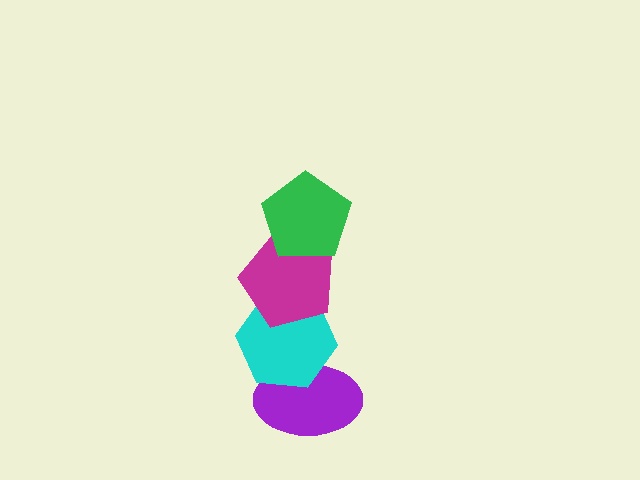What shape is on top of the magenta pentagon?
The green pentagon is on top of the magenta pentagon.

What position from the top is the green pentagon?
The green pentagon is 1st from the top.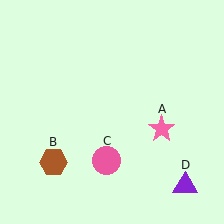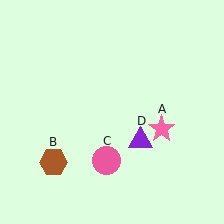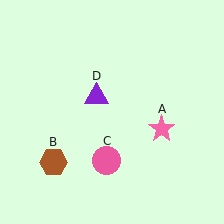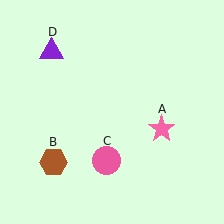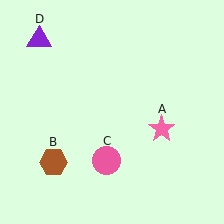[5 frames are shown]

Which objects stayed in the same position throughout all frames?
Pink star (object A) and brown hexagon (object B) and pink circle (object C) remained stationary.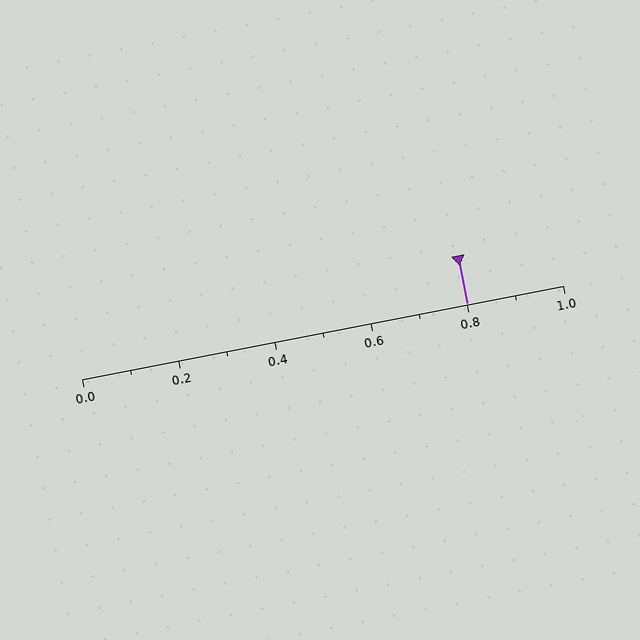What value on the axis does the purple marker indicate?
The marker indicates approximately 0.8.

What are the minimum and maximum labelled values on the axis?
The axis runs from 0.0 to 1.0.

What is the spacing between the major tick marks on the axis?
The major ticks are spaced 0.2 apart.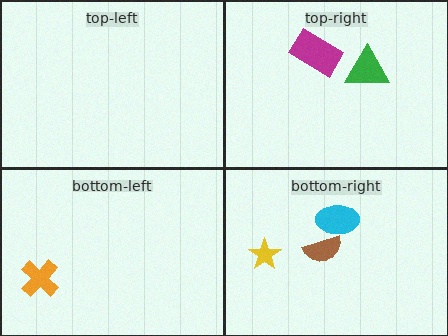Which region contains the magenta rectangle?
The top-right region.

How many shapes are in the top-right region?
2.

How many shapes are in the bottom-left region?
1.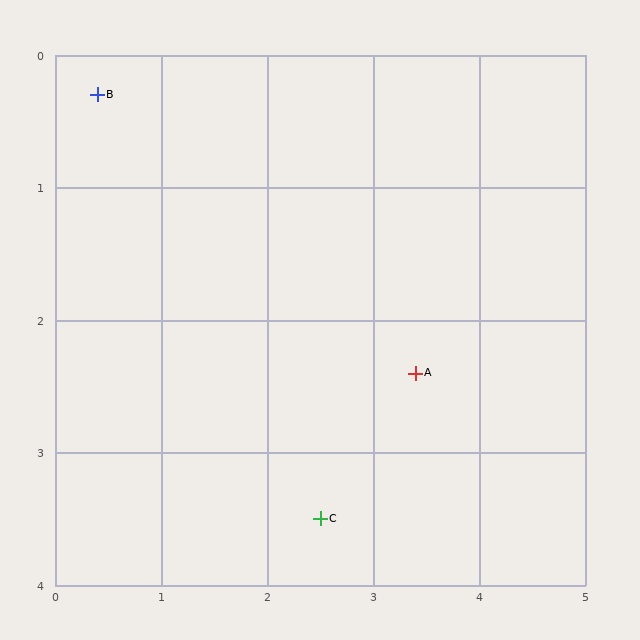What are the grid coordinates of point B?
Point B is at approximately (0.4, 0.3).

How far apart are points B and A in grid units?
Points B and A are about 3.7 grid units apart.